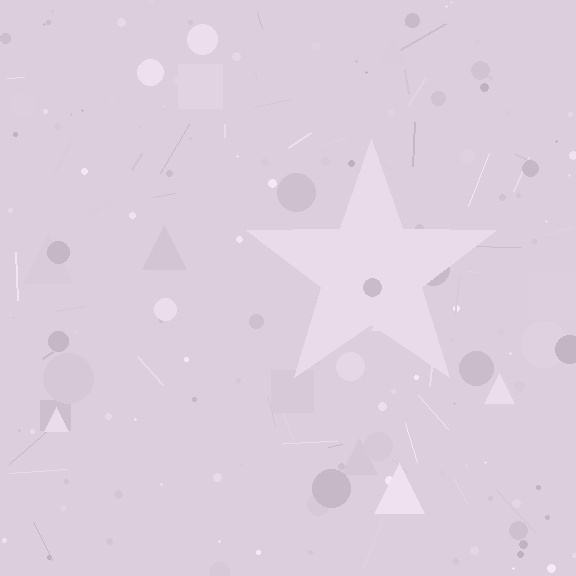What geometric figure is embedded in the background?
A star is embedded in the background.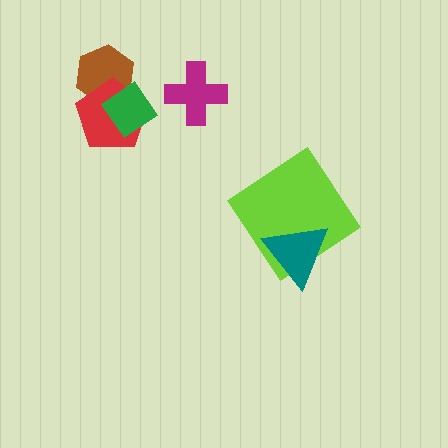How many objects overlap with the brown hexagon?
2 objects overlap with the brown hexagon.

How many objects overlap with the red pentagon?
2 objects overlap with the red pentagon.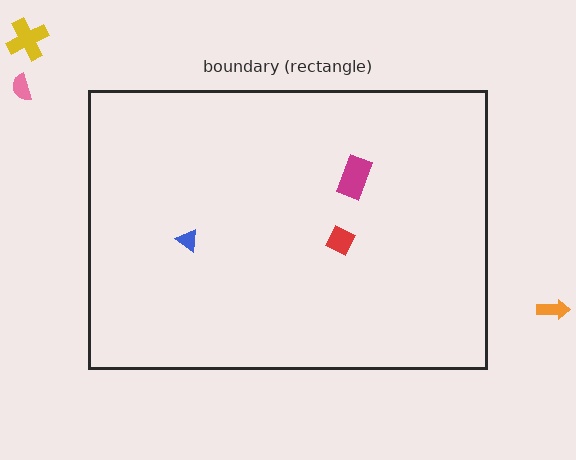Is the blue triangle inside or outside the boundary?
Inside.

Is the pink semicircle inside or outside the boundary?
Outside.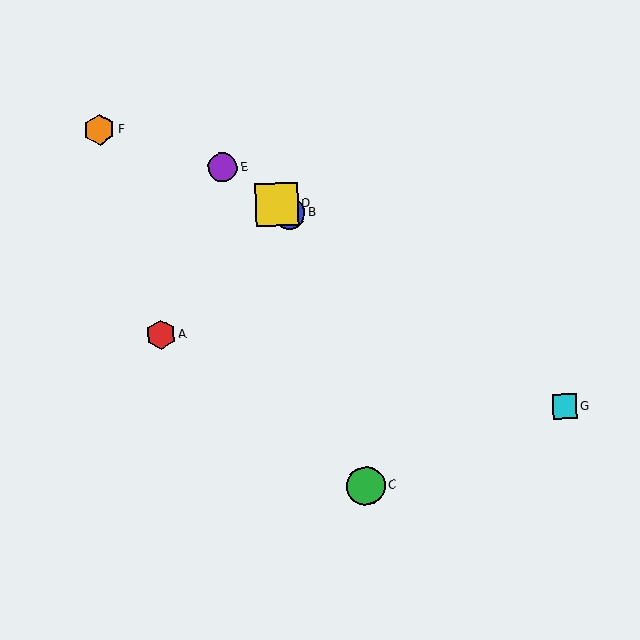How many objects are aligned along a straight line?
4 objects (B, D, E, G) are aligned along a straight line.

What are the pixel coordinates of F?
Object F is at (99, 130).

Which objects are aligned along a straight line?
Objects B, D, E, G are aligned along a straight line.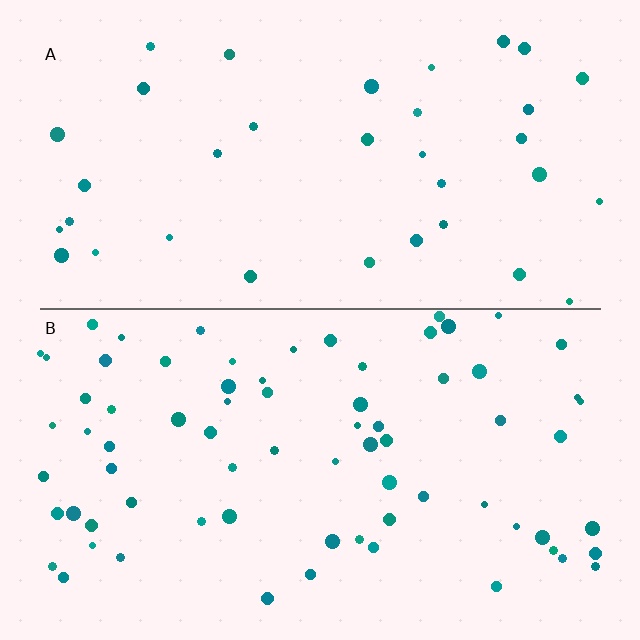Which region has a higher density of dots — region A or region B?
B (the bottom).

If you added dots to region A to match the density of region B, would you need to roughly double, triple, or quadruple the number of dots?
Approximately double.